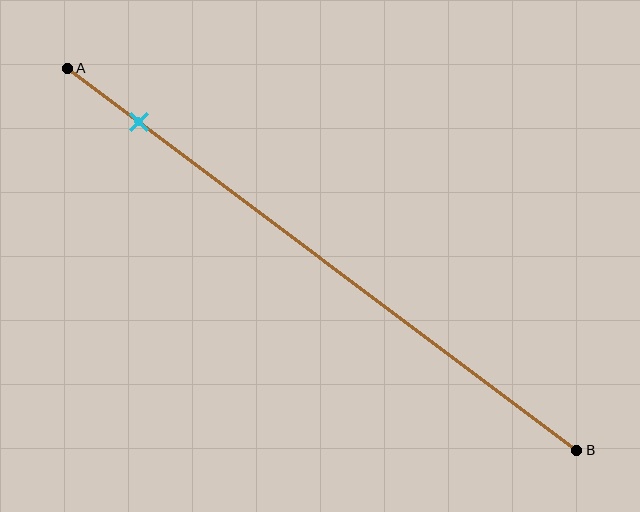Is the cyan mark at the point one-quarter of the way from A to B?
No, the mark is at about 15% from A, not at the 25% one-quarter point.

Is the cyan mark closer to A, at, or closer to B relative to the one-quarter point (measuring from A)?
The cyan mark is closer to point A than the one-quarter point of segment AB.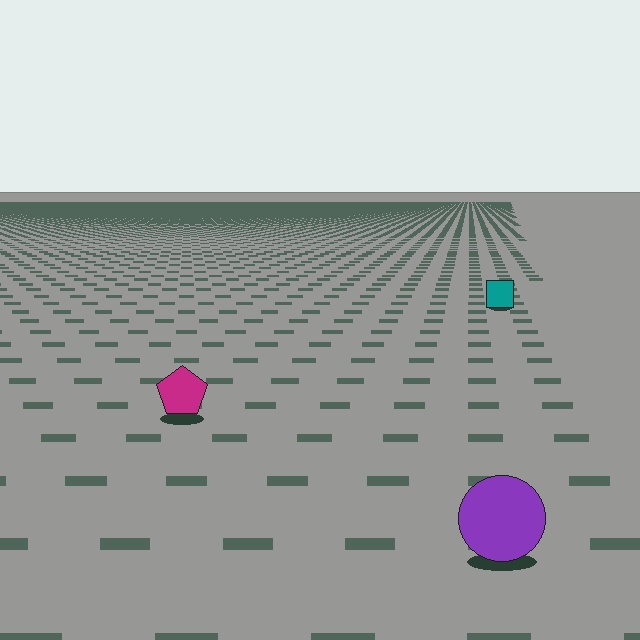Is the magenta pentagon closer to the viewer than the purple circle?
No. The purple circle is closer — you can tell from the texture gradient: the ground texture is coarser near it.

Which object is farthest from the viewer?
The teal square is farthest from the viewer. It appears smaller and the ground texture around it is denser.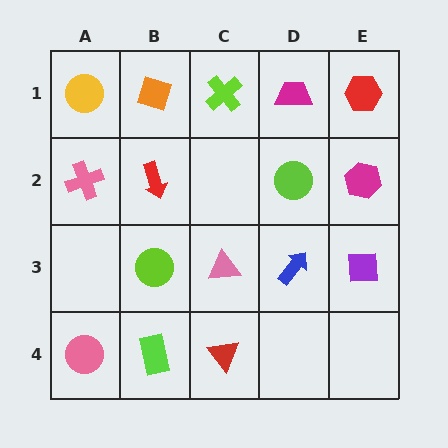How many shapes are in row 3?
4 shapes.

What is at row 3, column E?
A purple square.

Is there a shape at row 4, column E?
No, that cell is empty.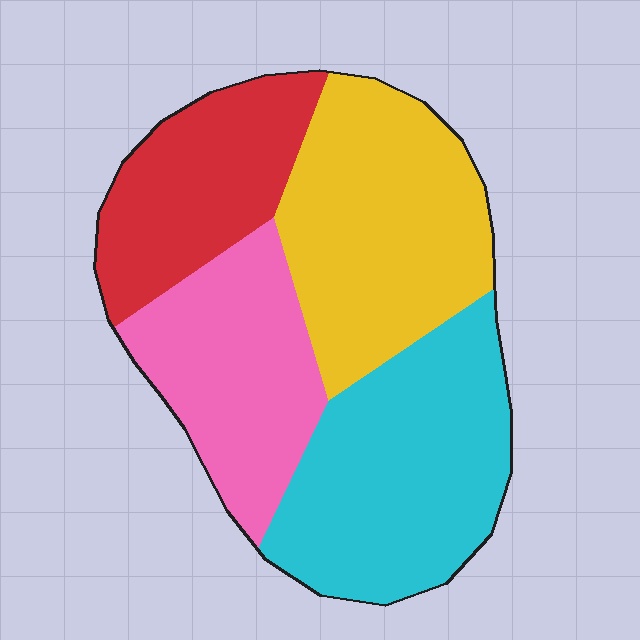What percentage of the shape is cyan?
Cyan takes up between a sixth and a third of the shape.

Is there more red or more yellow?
Yellow.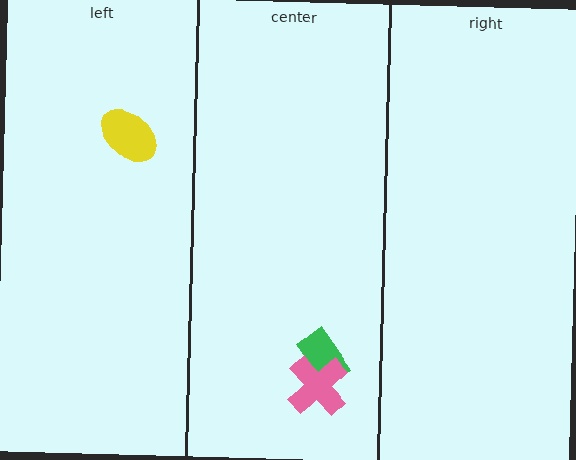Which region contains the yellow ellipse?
The left region.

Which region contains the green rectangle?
The center region.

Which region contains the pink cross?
The center region.